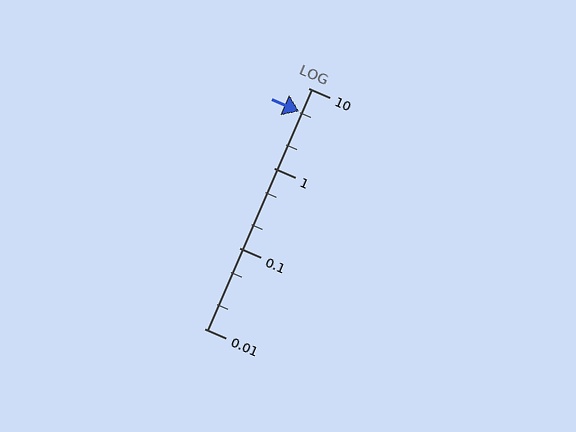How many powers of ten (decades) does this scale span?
The scale spans 3 decades, from 0.01 to 10.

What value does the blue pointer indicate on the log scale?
The pointer indicates approximately 5.1.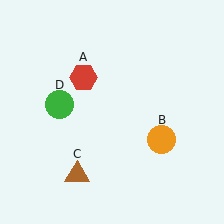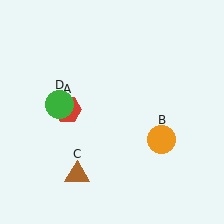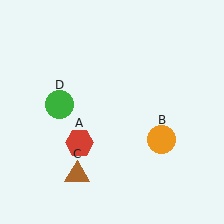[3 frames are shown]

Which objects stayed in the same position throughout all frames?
Orange circle (object B) and brown triangle (object C) and green circle (object D) remained stationary.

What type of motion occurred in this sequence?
The red hexagon (object A) rotated counterclockwise around the center of the scene.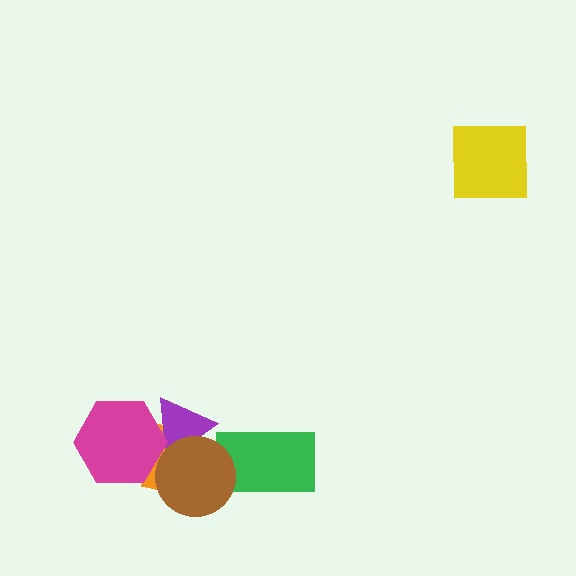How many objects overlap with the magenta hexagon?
2 objects overlap with the magenta hexagon.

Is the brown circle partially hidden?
No, no other shape covers it.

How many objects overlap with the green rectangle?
1 object overlaps with the green rectangle.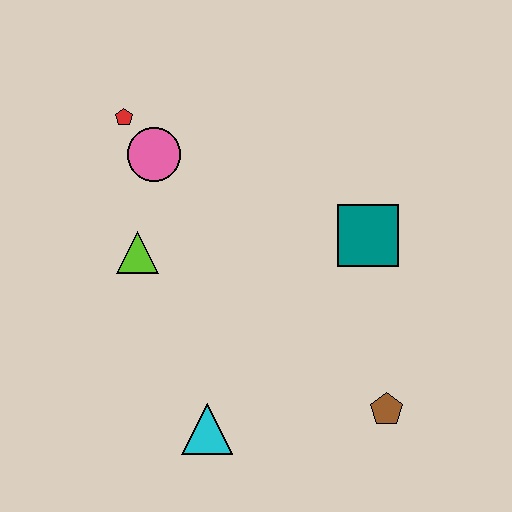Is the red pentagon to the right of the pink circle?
No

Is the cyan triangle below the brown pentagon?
Yes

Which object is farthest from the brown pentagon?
The red pentagon is farthest from the brown pentagon.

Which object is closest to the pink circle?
The red pentagon is closest to the pink circle.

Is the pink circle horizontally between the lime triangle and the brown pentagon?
Yes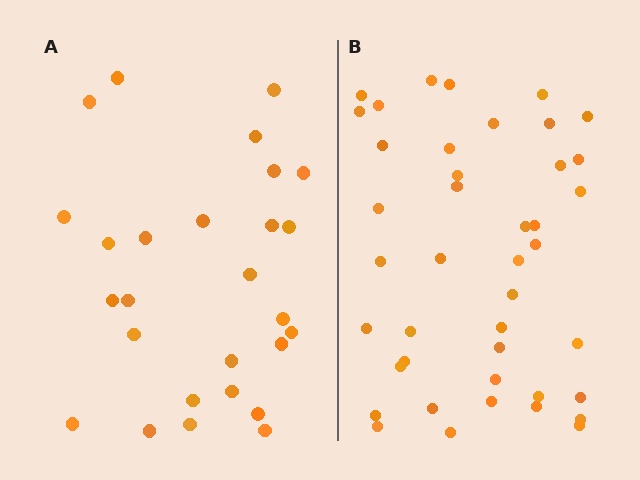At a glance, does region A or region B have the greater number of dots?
Region B (the right region) has more dots.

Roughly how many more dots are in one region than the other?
Region B has approximately 15 more dots than region A.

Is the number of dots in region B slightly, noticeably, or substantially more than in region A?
Region B has substantially more. The ratio is roughly 1.6 to 1.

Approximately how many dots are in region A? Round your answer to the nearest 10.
About 30 dots. (The exact count is 27, which rounds to 30.)